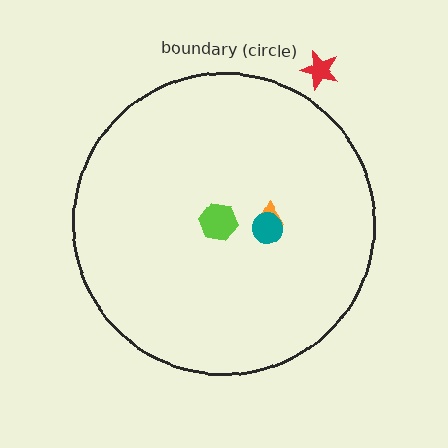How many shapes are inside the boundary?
3 inside, 1 outside.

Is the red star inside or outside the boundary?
Outside.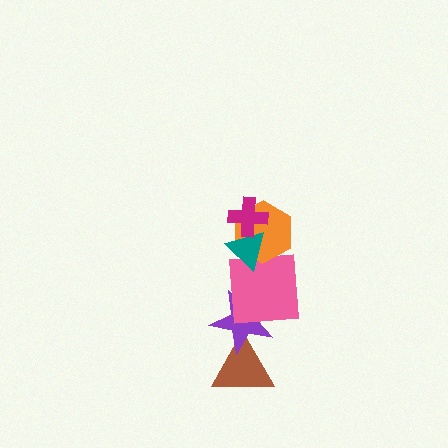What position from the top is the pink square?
The pink square is 4th from the top.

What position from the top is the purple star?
The purple star is 5th from the top.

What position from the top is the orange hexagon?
The orange hexagon is 3rd from the top.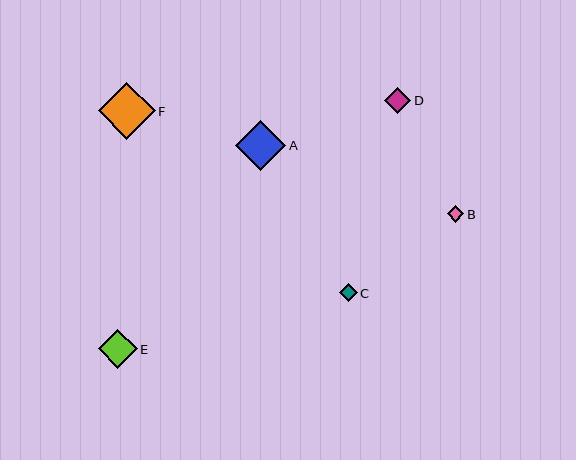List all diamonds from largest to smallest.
From largest to smallest: F, A, E, D, C, B.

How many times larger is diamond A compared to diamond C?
Diamond A is approximately 2.8 times the size of diamond C.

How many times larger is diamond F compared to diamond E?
Diamond F is approximately 1.5 times the size of diamond E.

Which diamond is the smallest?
Diamond B is the smallest with a size of approximately 17 pixels.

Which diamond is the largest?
Diamond F is the largest with a size of approximately 57 pixels.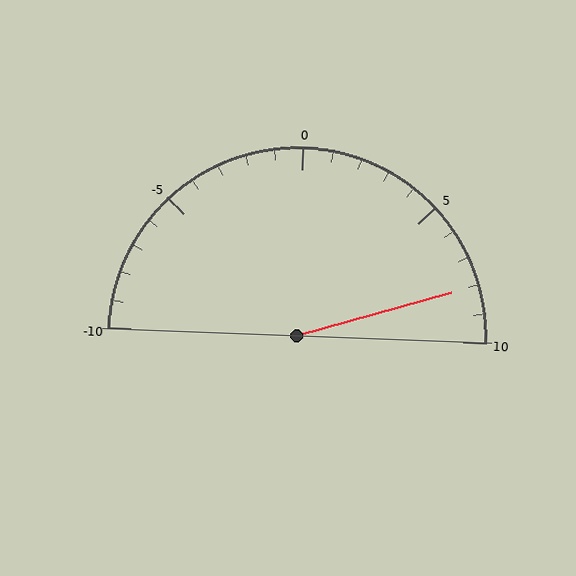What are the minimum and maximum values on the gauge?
The gauge ranges from -10 to 10.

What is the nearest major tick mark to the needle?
The nearest major tick mark is 10.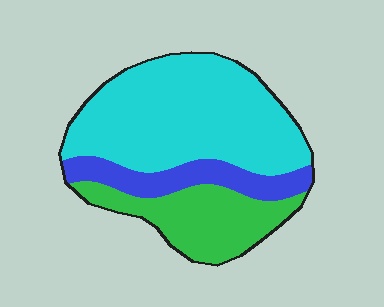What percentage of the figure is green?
Green covers roughly 25% of the figure.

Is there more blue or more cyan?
Cyan.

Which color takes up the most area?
Cyan, at roughly 60%.